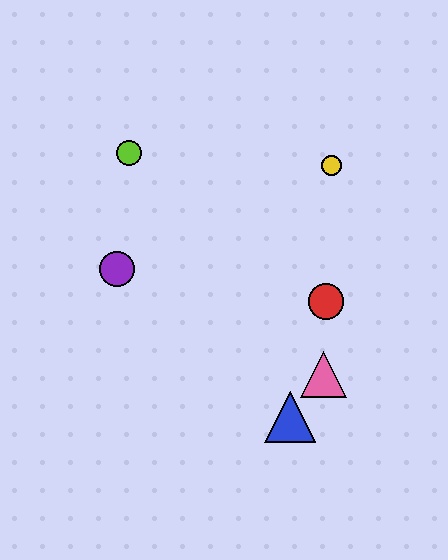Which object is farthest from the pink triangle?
The lime circle is farthest from the pink triangle.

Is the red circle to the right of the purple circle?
Yes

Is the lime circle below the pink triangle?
No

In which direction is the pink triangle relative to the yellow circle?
The pink triangle is below the yellow circle.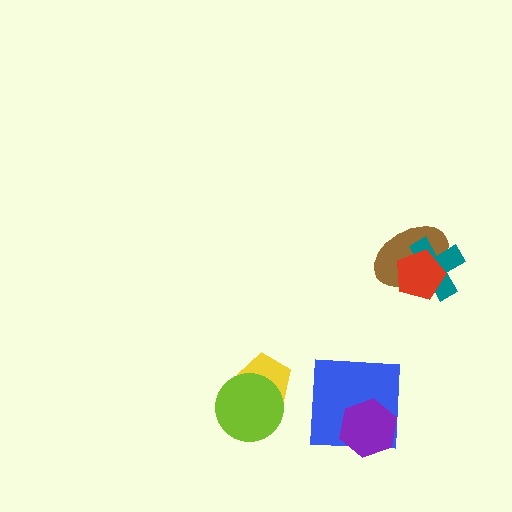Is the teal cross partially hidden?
Yes, it is partially covered by another shape.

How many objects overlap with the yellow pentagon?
1 object overlaps with the yellow pentagon.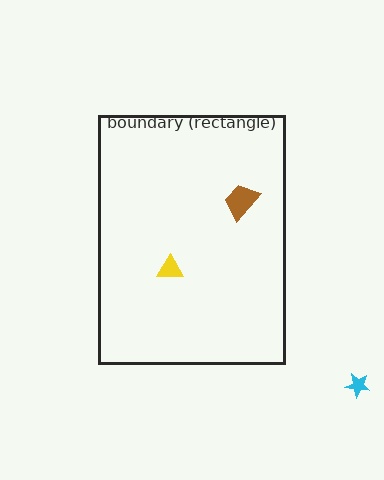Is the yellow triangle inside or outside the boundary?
Inside.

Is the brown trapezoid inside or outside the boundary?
Inside.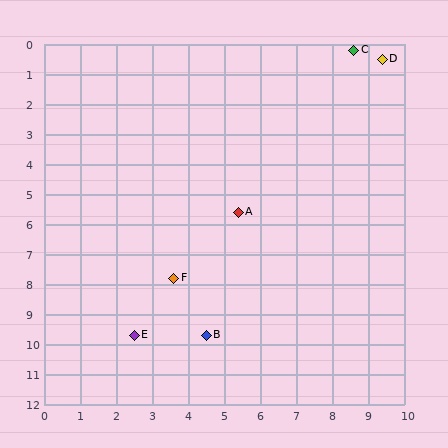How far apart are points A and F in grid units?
Points A and F are about 2.8 grid units apart.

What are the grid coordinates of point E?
Point E is at approximately (2.5, 9.7).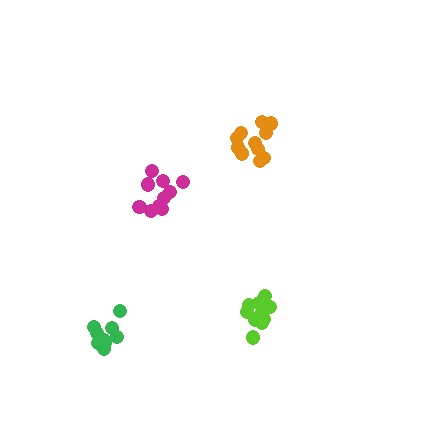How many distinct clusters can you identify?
There are 4 distinct clusters.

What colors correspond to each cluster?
The clusters are colored: lime, orange, green, magenta.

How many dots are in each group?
Group 1: 10 dots, Group 2: 11 dots, Group 3: 10 dots, Group 4: 10 dots (41 total).